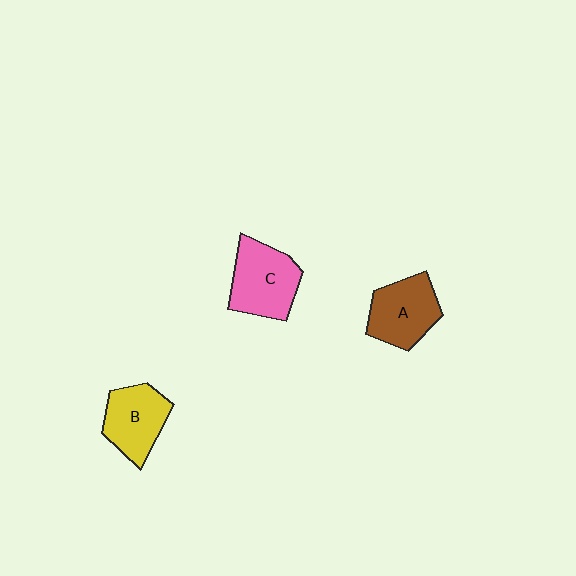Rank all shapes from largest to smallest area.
From largest to smallest: C (pink), A (brown), B (yellow).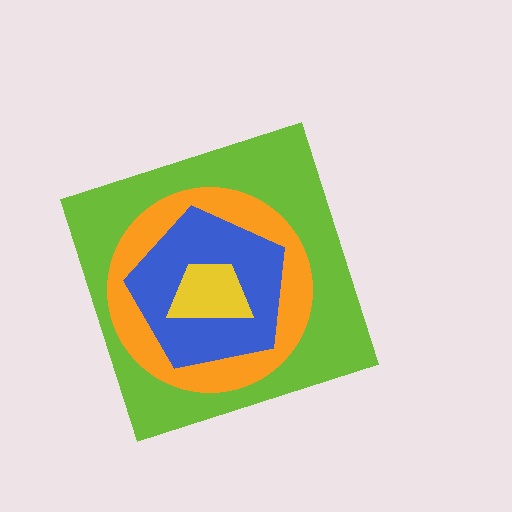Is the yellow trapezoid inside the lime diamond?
Yes.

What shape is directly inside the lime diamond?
The orange circle.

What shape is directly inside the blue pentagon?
The yellow trapezoid.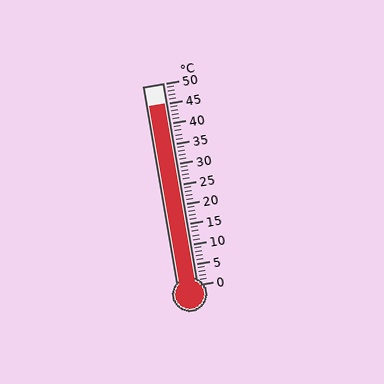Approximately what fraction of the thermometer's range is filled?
The thermometer is filled to approximately 90% of its range.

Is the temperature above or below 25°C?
The temperature is above 25°C.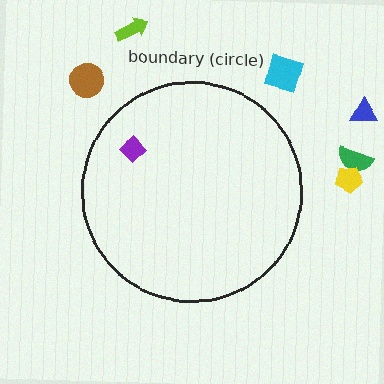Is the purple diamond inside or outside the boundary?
Inside.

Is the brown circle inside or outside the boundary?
Outside.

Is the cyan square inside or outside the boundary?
Outside.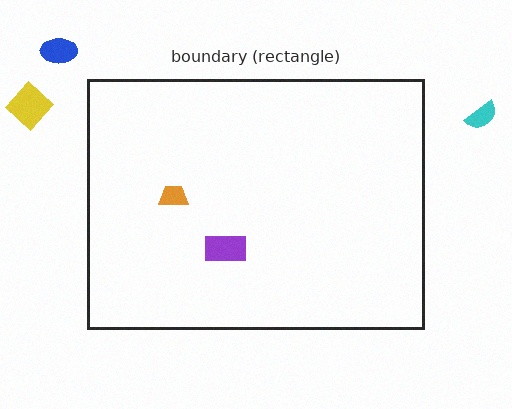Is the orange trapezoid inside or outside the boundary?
Inside.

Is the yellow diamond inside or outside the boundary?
Outside.